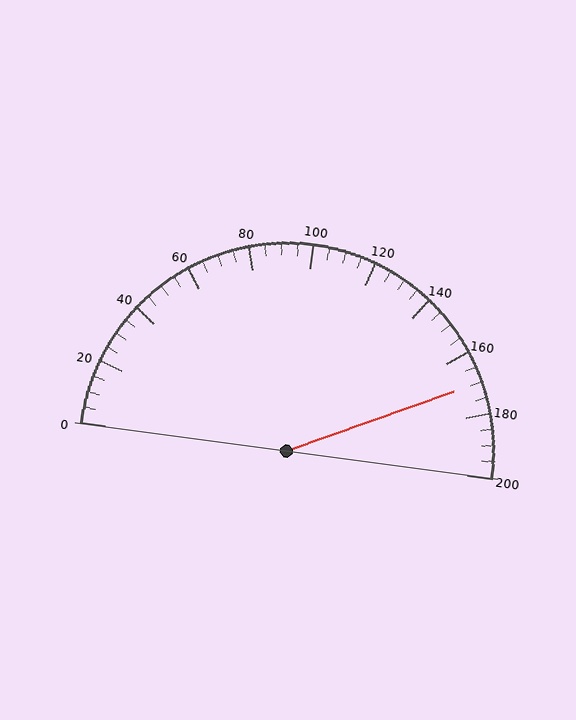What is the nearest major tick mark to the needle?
The nearest major tick mark is 160.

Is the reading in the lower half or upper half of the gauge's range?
The reading is in the upper half of the range (0 to 200).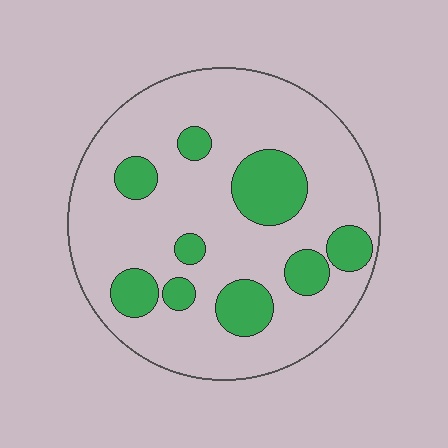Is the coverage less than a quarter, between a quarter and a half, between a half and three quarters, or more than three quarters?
Less than a quarter.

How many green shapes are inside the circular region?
9.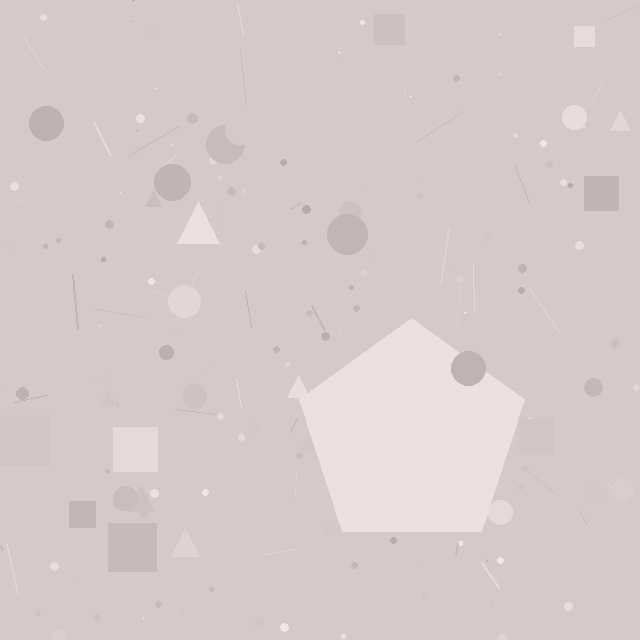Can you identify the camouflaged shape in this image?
The camouflaged shape is a pentagon.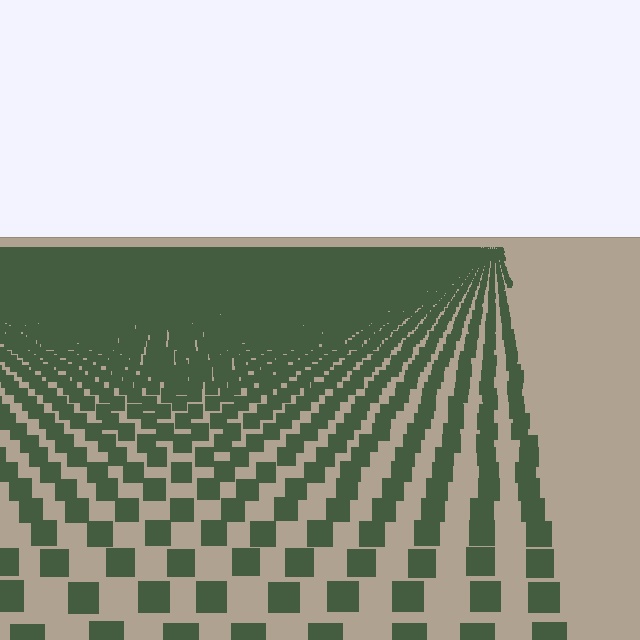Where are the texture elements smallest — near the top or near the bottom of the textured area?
Near the top.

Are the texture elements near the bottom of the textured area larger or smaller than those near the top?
Larger. Near the bottom, elements are closer to the viewer and appear at a bigger on-screen size.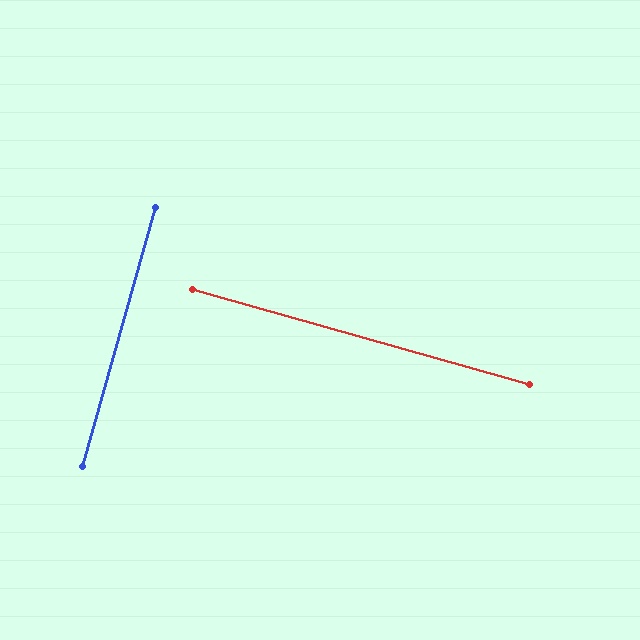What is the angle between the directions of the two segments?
Approximately 90 degrees.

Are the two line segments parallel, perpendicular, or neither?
Perpendicular — they meet at approximately 90°.